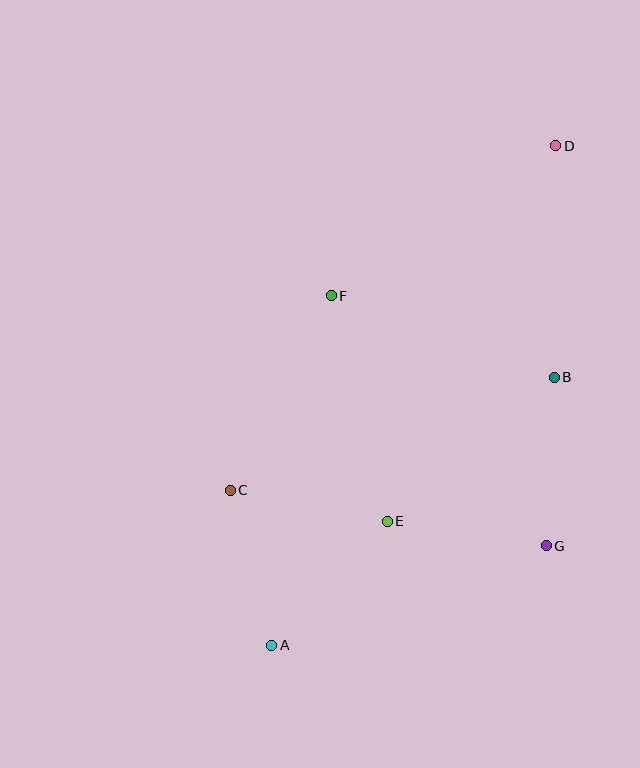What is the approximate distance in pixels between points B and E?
The distance between B and E is approximately 220 pixels.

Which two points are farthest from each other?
Points A and D are farthest from each other.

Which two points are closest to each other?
Points C and E are closest to each other.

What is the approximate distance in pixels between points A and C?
The distance between A and C is approximately 161 pixels.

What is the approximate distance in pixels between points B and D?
The distance between B and D is approximately 232 pixels.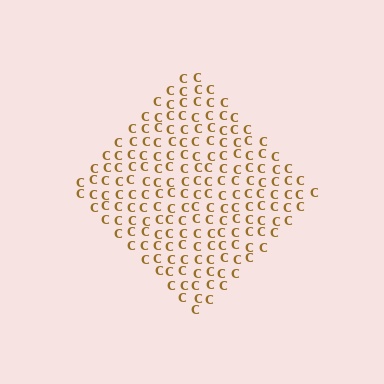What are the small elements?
The small elements are letter C's.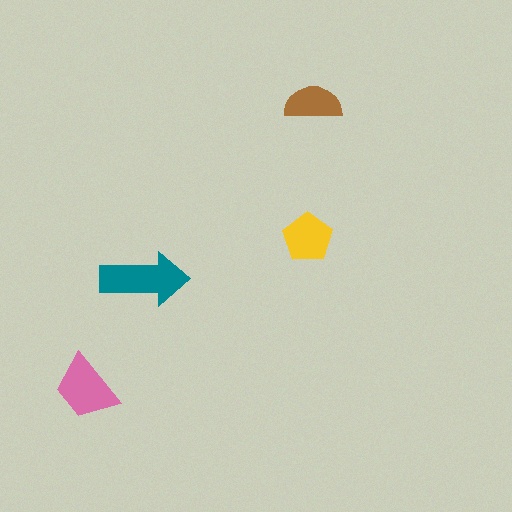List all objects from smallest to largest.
The brown semicircle, the yellow pentagon, the pink trapezoid, the teal arrow.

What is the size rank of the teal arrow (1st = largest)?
1st.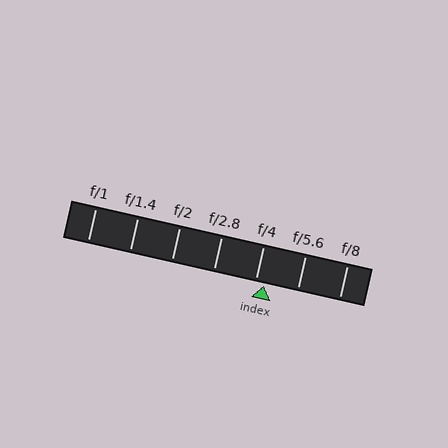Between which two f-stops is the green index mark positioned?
The index mark is between f/4 and f/5.6.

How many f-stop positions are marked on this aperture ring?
There are 7 f-stop positions marked.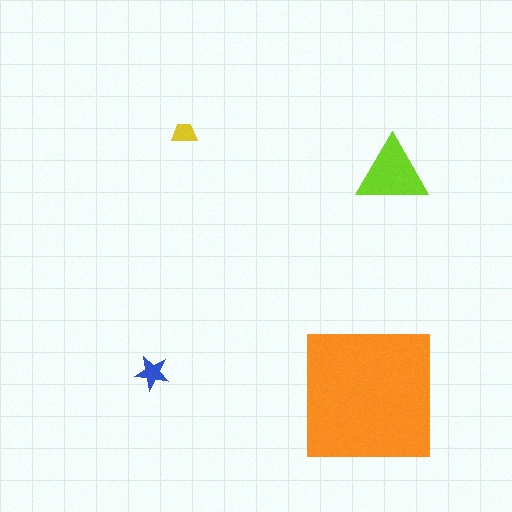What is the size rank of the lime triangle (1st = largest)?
2nd.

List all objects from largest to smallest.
The orange square, the lime triangle, the blue star, the yellow trapezoid.